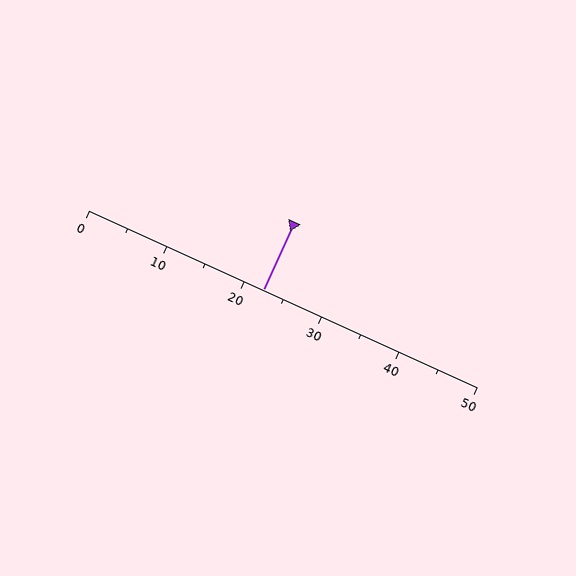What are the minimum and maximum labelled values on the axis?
The axis runs from 0 to 50.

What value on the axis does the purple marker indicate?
The marker indicates approximately 22.5.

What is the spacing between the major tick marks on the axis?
The major ticks are spaced 10 apart.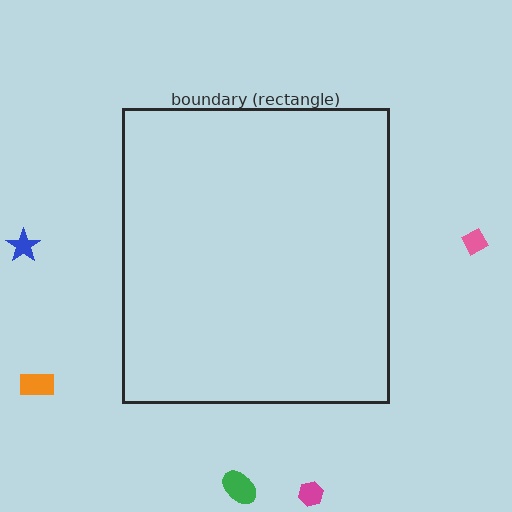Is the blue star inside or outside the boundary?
Outside.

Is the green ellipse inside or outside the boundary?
Outside.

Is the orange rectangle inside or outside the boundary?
Outside.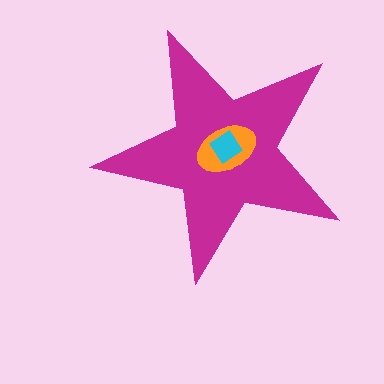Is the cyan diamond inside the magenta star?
Yes.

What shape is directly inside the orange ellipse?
The cyan diamond.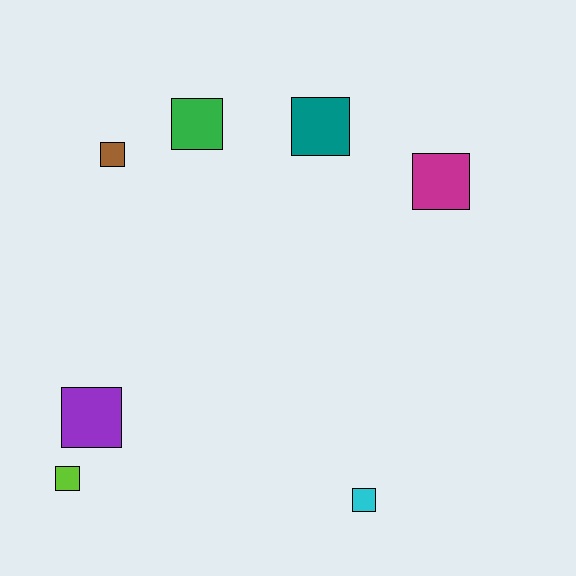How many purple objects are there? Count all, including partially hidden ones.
There is 1 purple object.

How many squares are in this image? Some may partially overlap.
There are 7 squares.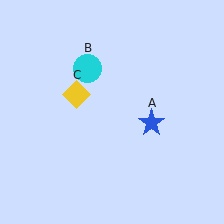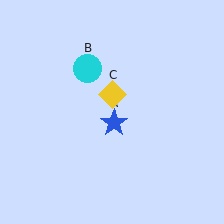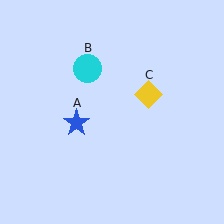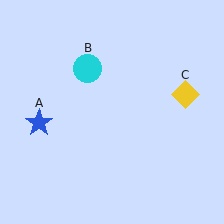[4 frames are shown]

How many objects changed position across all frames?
2 objects changed position: blue star (object A), yellow diamond (object C).